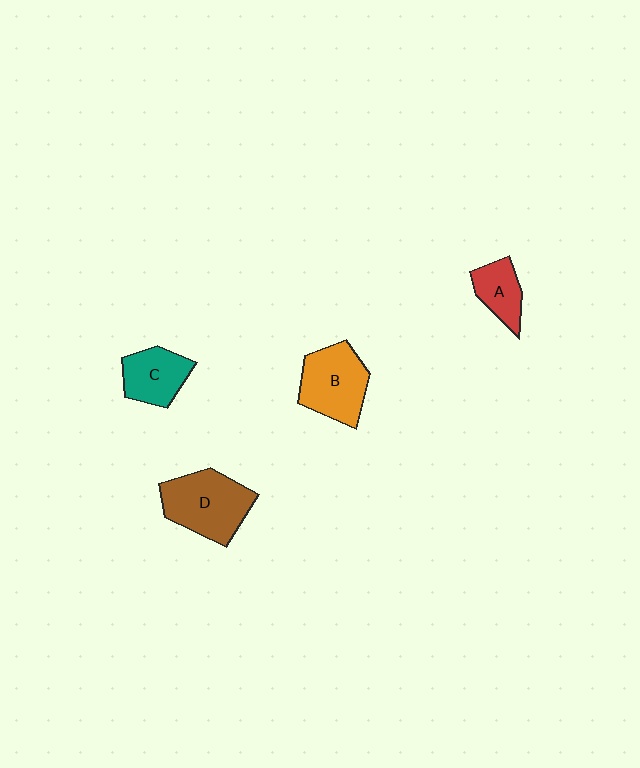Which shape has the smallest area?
Shape A (red).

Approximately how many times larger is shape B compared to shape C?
Approximately 1.4 times.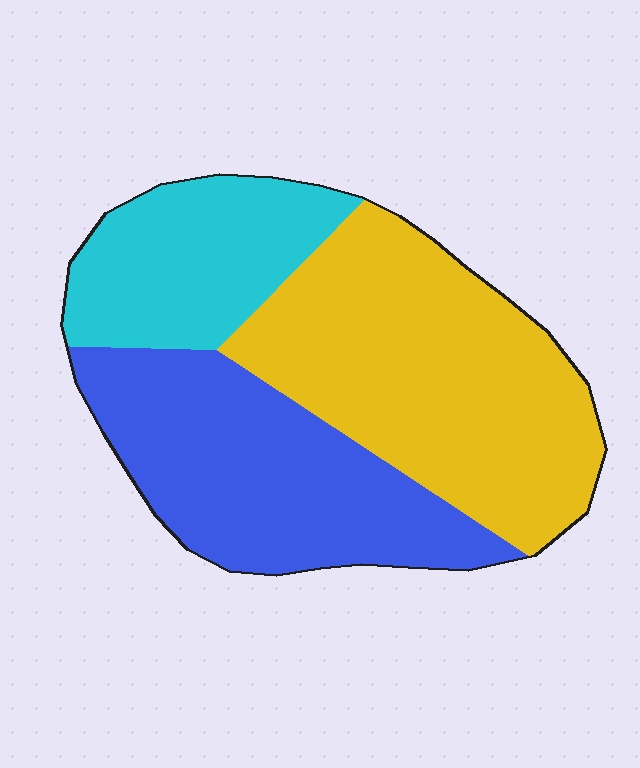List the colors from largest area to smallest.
From largest to smallest: yellow, blue, cyan.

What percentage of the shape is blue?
Blue takes up about one third (1/3) of the shape.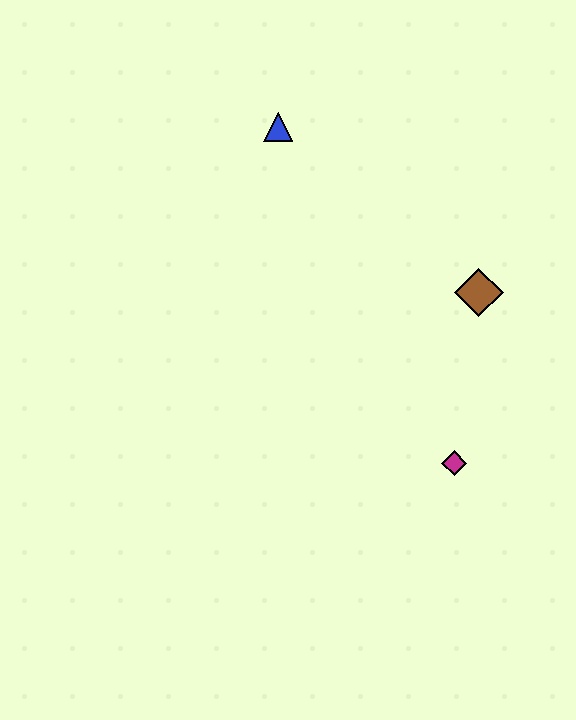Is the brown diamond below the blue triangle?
Yes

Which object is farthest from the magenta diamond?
The blue triangle is farthest from the magenta diamond.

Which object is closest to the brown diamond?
The magenta diamond is closest to the brown diamond.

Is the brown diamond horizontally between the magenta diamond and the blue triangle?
No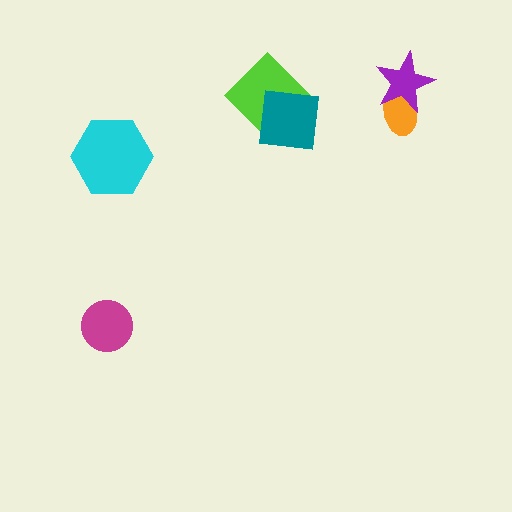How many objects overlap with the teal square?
1 object overlaps with the teal square.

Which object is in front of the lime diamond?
The teal square is in front of the lime diamond.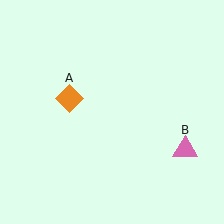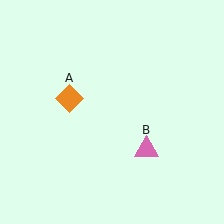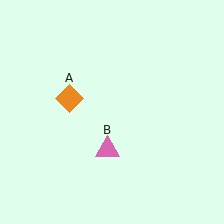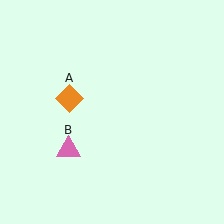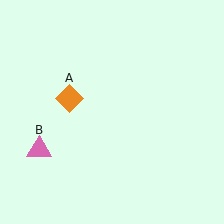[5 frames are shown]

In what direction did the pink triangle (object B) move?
The pink triangle (object B) moved left.